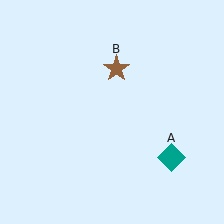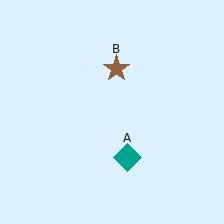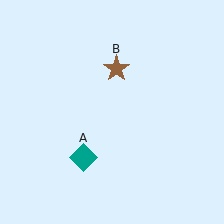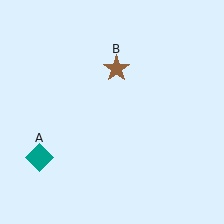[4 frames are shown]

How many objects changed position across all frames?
1 object changed position: teal diamond (object A).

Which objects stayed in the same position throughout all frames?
Brown star (object B) remained stationary.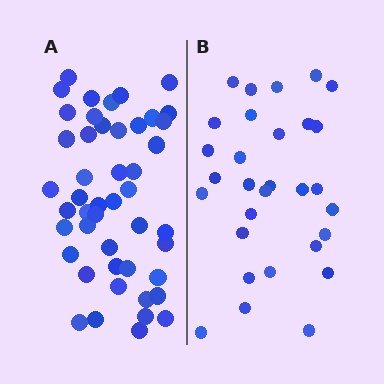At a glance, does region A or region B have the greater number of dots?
Region A (the left region) has more dots.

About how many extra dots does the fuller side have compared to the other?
Region A has approximately 15 more dots than region B.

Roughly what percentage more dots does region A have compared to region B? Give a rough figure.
About 55% more.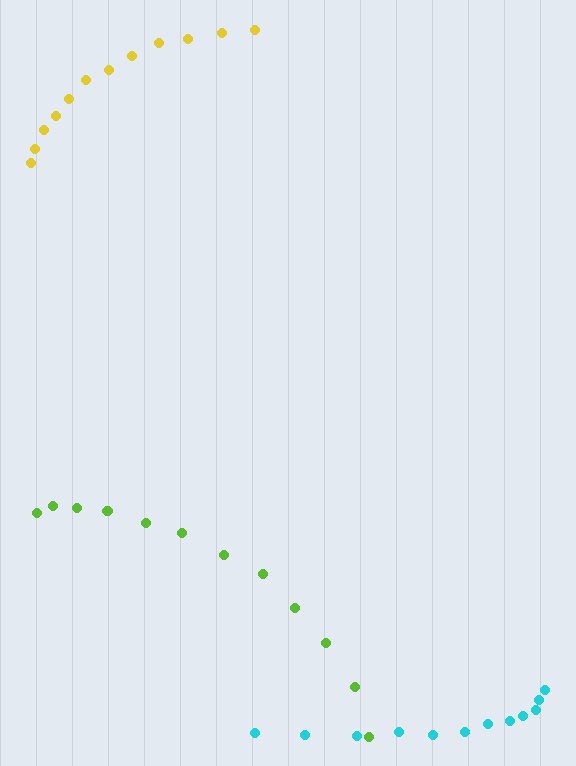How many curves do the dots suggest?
There are 3 distinct paths.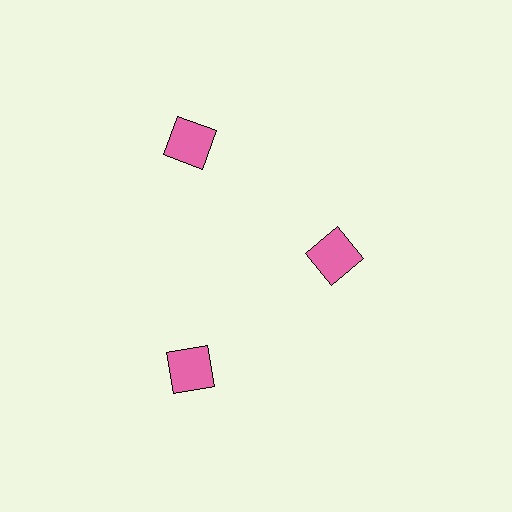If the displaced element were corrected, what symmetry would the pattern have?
It would have 3-fold rotational symmetry — the pattern would map onto itself every 120 degrees.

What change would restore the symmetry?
The symmetry would be restored by moving it outward, back onto the ring so that all 3 squares sit at equal angles and equal distance from the center.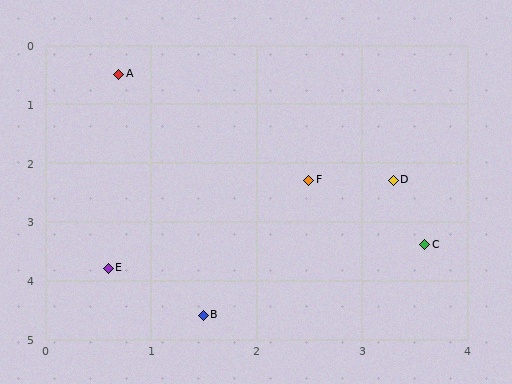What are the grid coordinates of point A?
Point A is at approximately (0.7, 0.5).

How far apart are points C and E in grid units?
Points C and E are about 3.0 grid units apart.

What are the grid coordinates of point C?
Point C is at approximately (3.6, 3.4).